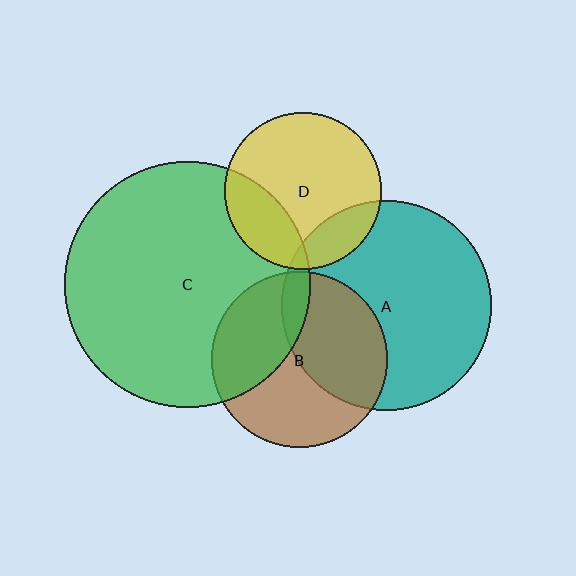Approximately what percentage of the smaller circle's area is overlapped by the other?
Approximately 35%.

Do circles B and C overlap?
Yes.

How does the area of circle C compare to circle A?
Approximately 1.4 times.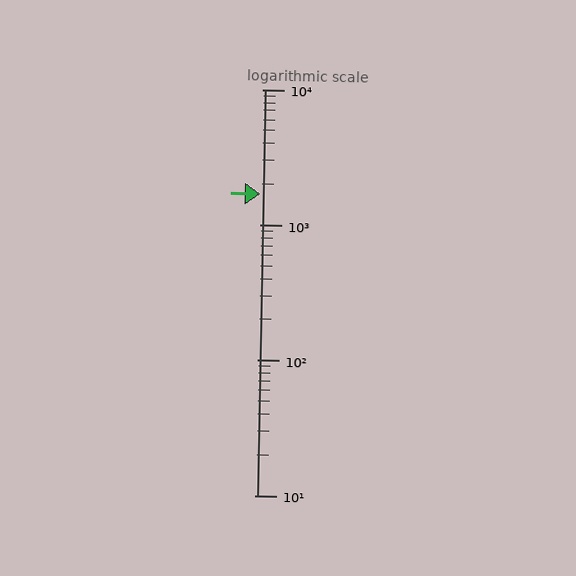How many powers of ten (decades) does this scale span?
The scale spans 3 decades, from 10 to 10000.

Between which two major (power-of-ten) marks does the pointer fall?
The pointer is between 1000 and 10000.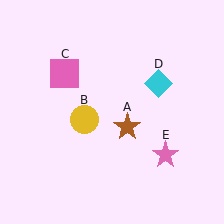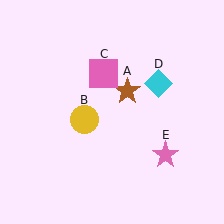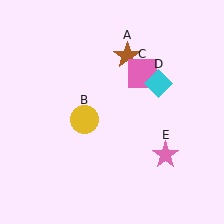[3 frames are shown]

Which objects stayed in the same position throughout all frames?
Yellow circle (object B) and cyan diamond (object D) and pink star (object E) remained stationary.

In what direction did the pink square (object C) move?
The pink square (object C) moved right.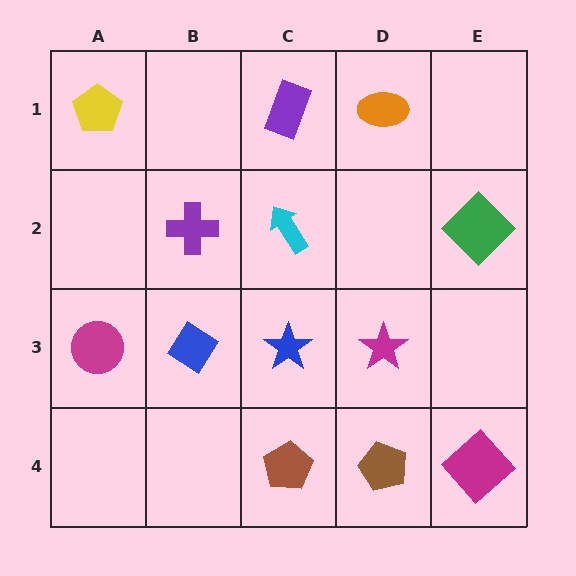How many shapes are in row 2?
3 shapes.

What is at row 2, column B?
A purple cross.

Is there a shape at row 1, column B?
No, that cell is empty.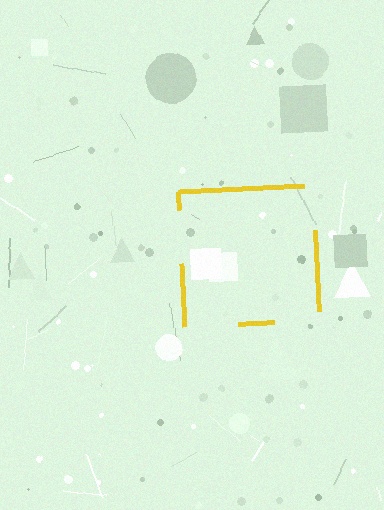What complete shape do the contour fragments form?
The contour fragments form a square.